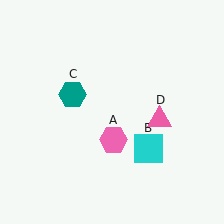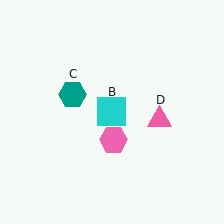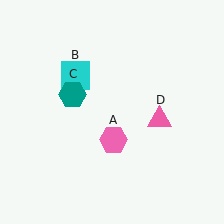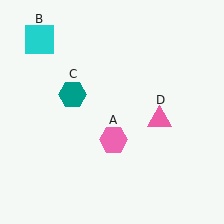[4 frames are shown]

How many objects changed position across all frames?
1 object changed position: cyan square (object B).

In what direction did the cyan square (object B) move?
The cyan square (object B) moved up and to the left.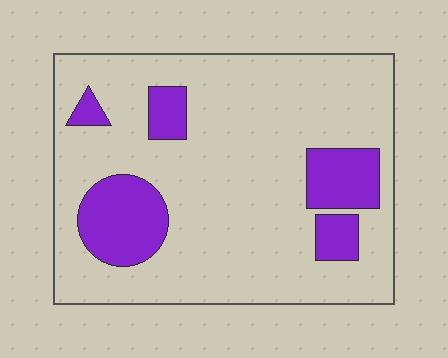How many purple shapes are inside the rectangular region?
5.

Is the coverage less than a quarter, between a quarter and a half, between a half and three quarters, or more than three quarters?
Less than a quarter.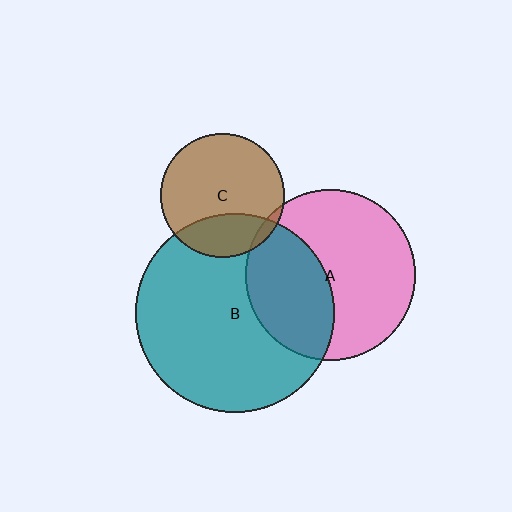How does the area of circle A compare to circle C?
Approximately 1.9 times.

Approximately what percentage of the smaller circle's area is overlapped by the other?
Approximately 40%.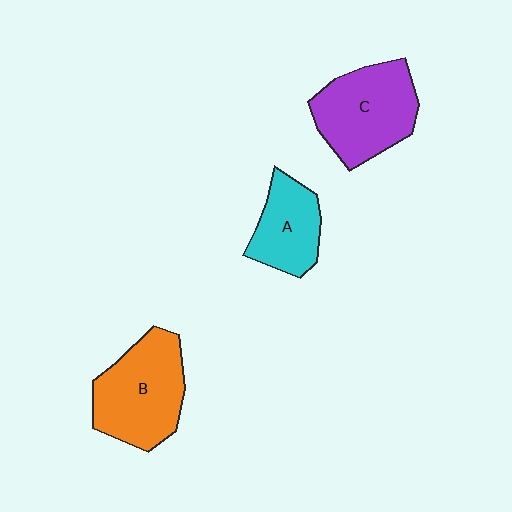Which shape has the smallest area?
Shape A (cyan).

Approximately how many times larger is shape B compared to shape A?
Approximately 1.5 times.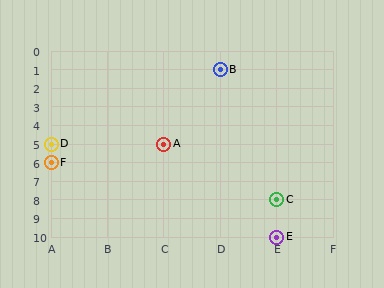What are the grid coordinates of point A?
Point A is at grid coordinates (C, 5).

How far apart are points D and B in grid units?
Points D and B are 3 columns and 4 rows apart (about 5.0 grid units diagonally).